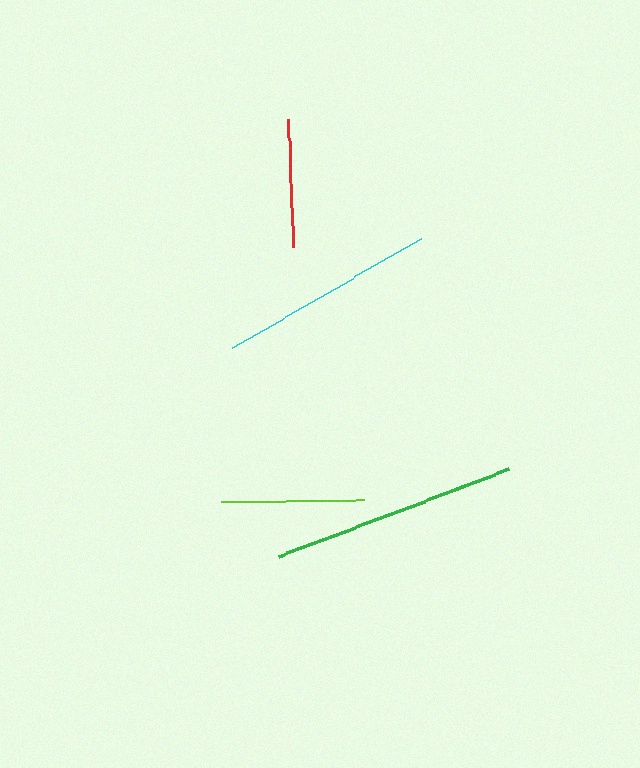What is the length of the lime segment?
The lime segment is approximately 143 pixels long.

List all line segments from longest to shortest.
From longest to shortest: green, cyan, lime, red.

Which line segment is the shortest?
The red line is the shortest at approximately 128 pixels.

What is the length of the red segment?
The red segment is approximately 128 pixels long.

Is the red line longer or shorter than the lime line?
The lime line is longer than the red line.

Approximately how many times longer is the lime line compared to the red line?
The lime line is approximately 1.1 times the length of the red line.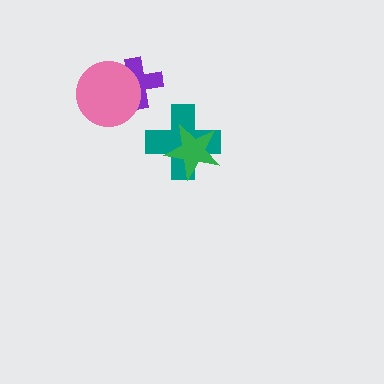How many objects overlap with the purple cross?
1 object overlaps with the purple cross.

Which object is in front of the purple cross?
The pink circle is in front of the purple cross.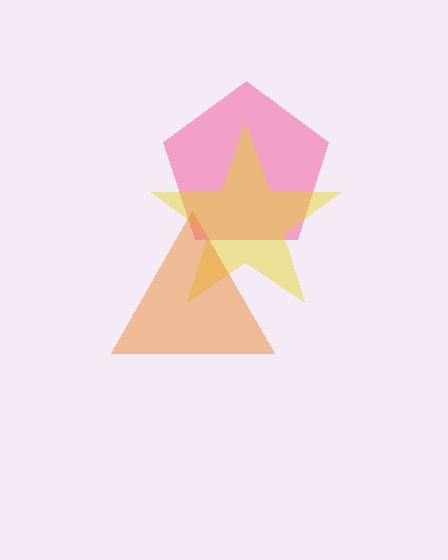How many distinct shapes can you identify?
There are 3 distinct shapes: a pink pentagon, a yellow star, an orange triangle.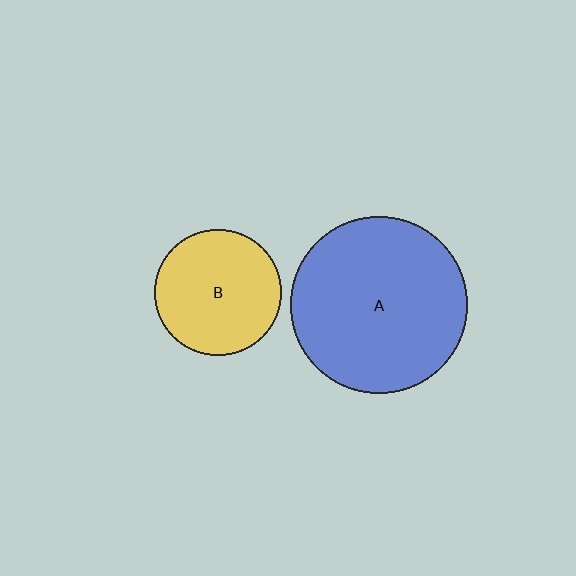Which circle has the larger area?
Circle A (blue).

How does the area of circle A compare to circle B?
Approximately 2.0 times.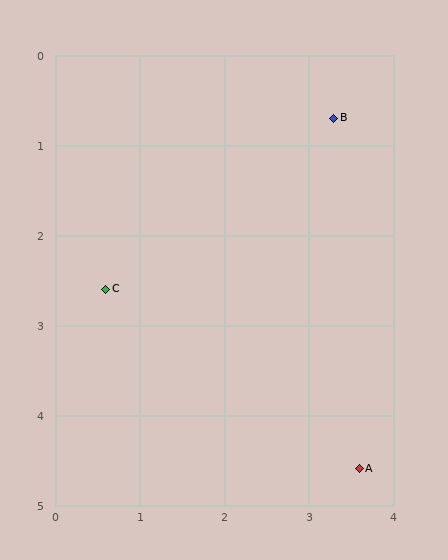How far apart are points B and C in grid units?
Points B and C are about 3.3 grid units apart.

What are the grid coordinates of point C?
Point C is at approximately (0.6, 2.6).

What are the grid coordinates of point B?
Point B is at approximately (3.3, 0.7).